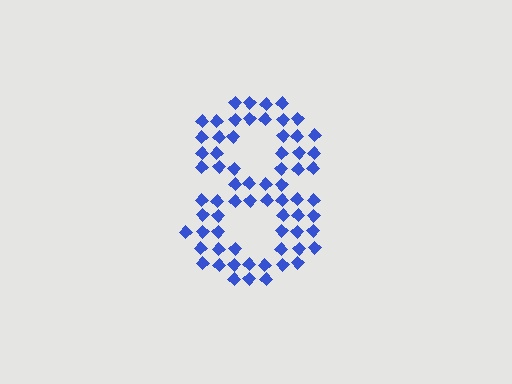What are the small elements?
The small elements are diamonds.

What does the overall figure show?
The overall figure shows the digit 8.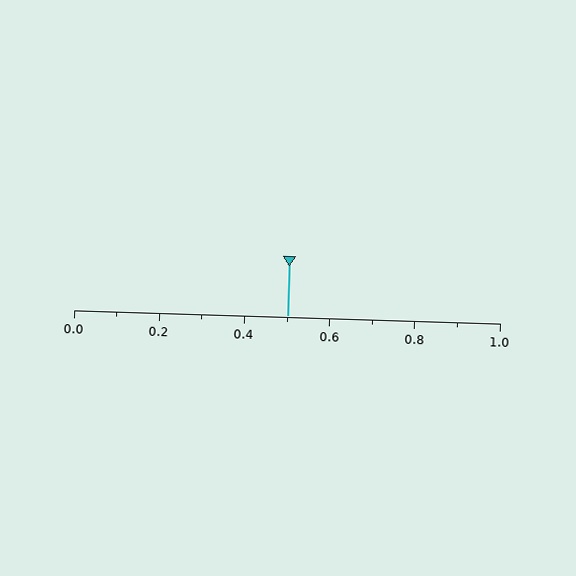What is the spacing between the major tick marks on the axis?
The major ticks are spaced 0.2 apart.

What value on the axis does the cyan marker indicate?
The marker indicates approximately 0.5.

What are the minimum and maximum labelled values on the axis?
The axis runs from 0.0 to 1.0.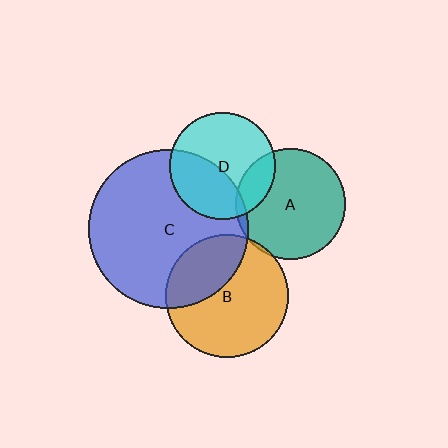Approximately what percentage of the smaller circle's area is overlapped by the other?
Approximately 40%.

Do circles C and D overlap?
Yes.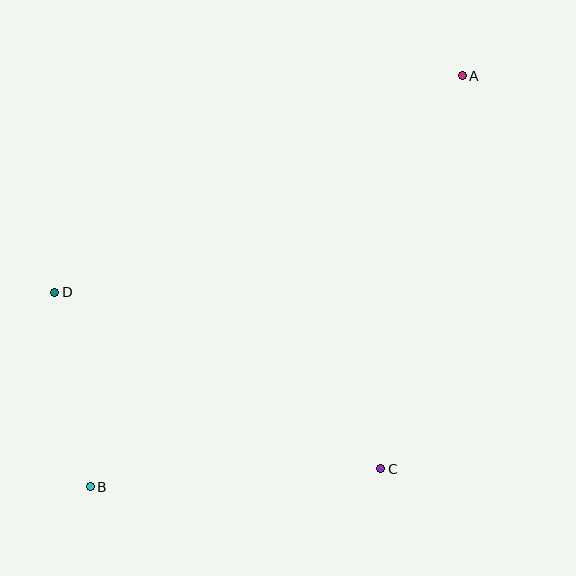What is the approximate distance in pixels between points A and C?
The distance between A and C is approximately 401 pixels.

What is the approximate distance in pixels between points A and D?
The distance between A and D is approximately 461 pixels.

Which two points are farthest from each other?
Points A and B are farthest from each other.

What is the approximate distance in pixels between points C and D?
The distance between C and D is approximately 371 pixels.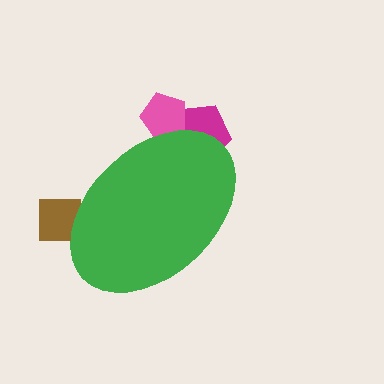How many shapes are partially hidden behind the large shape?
3 shapes are partially hidden.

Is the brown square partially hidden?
Yes, the brown square is partially hidden behind the green ellipse.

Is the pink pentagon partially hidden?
Yes, the pink pentagon is partially hidden behind the green ellipse.